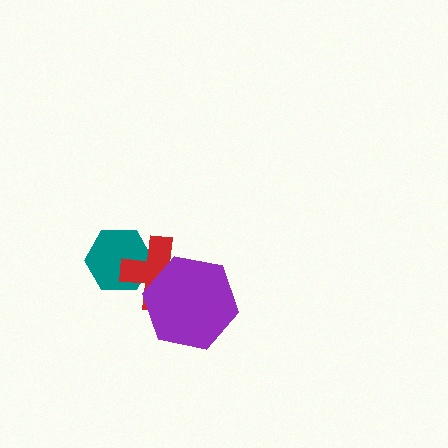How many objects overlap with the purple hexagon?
1 object overlaps with the purple hexagon.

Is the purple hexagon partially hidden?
No, no other shape covers it.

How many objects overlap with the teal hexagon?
1 object overlaps with the teal hexagon.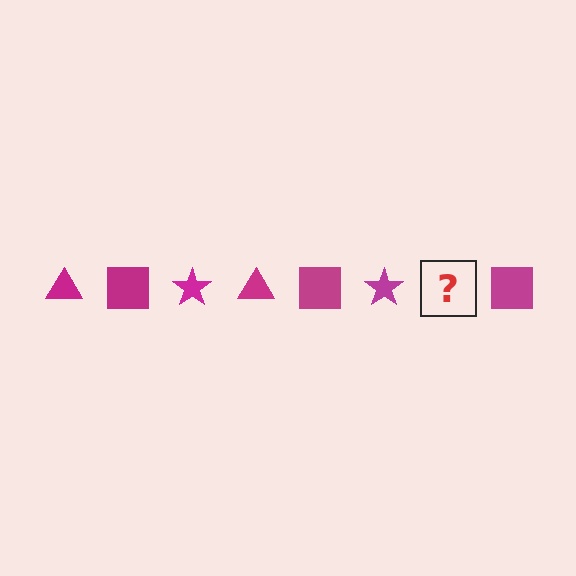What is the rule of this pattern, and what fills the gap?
The rule is that the pattern cycles through triangle, square, star shapes in magenta. The gap should be filled with a magenta triangle.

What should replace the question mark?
The question mark should be replaced with a magenta triangle.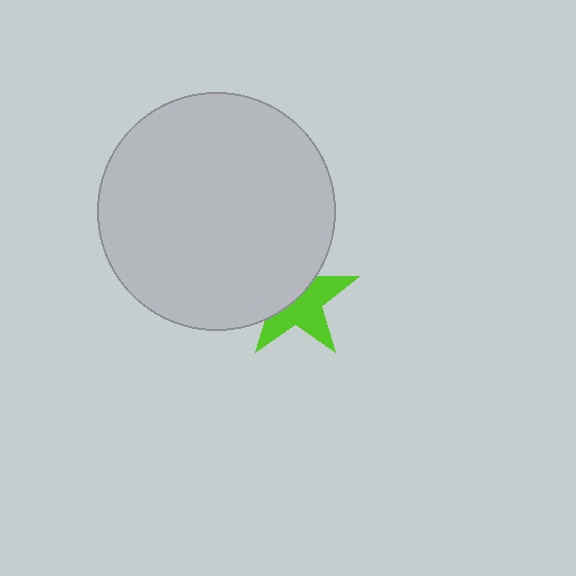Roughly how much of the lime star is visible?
About half of it is visible (roughly 53%).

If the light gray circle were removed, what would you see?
You would see the complete lime star.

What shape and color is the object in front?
The object in front is a light gray circle.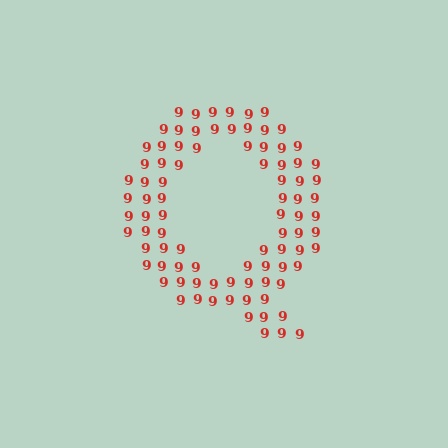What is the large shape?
The large shape is the letter Q.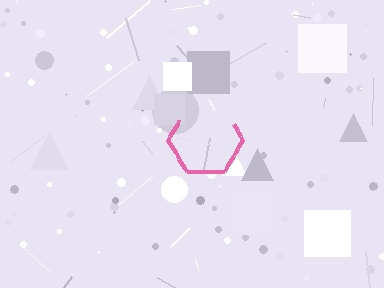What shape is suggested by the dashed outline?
The dashed outline suggests a hexagon.